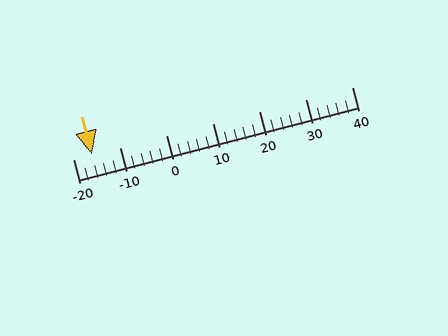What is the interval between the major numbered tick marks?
The major tick marks are spaced 10 units apart.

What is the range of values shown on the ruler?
The ruler shows values from -20 to 40.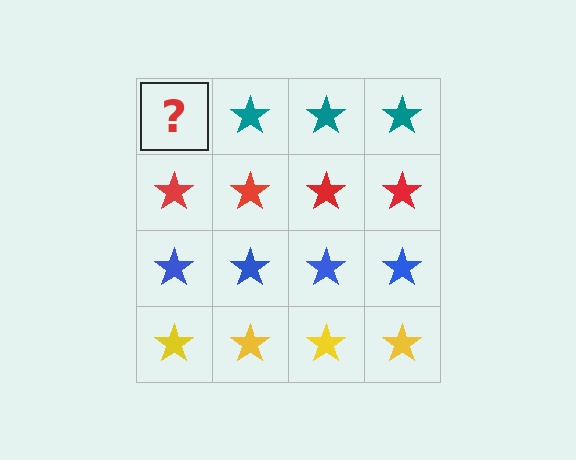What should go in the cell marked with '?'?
The missing cell should contain a teal star.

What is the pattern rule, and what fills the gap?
The rule is that each row has a consistent color. The gap should be filled with a teal star.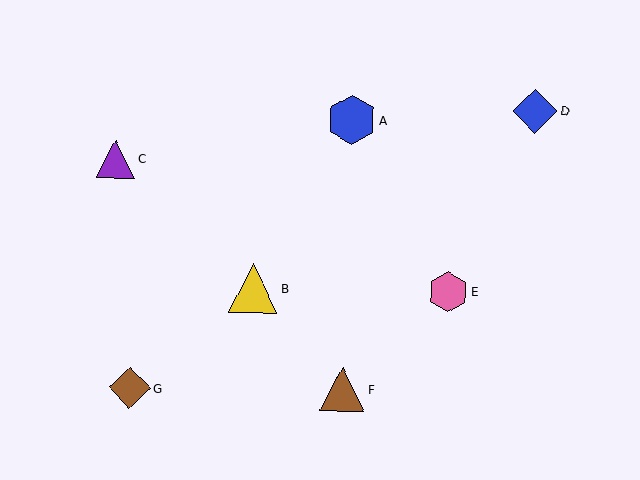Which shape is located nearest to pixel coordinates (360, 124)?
The blue hexagon (labeled A) at (352, 120) is nearest to that location.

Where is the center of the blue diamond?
The center of the blue diamond is at (535, 111).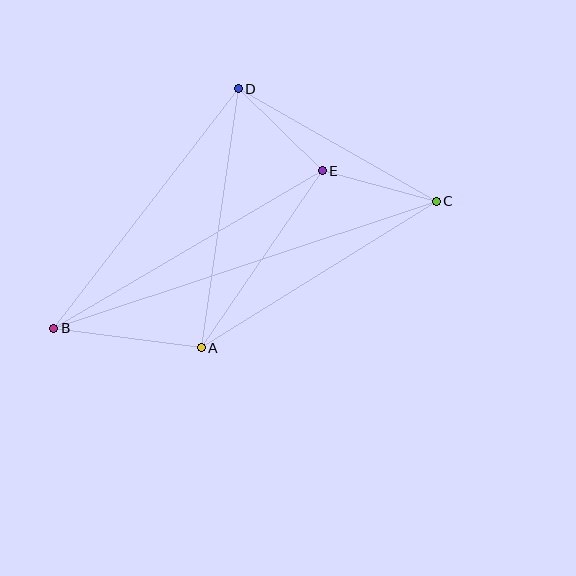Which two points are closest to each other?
Points D and E are closest to each other.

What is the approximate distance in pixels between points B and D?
The distance between B and D is approximately 302 pixels.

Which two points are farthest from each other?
Points B and C are farthest from each other.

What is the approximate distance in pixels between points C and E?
The distance between C and E is approximately 118 pixels.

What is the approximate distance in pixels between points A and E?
The distance between A and E is approximately 215 pixels.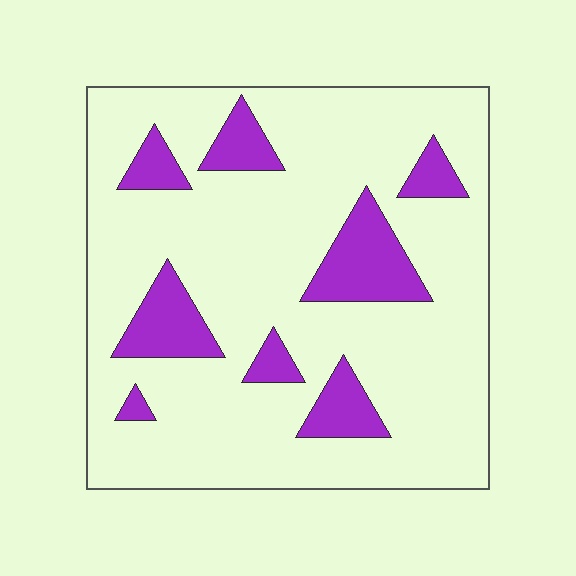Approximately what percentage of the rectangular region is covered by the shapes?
Approximately 20%.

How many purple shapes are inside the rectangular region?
8.